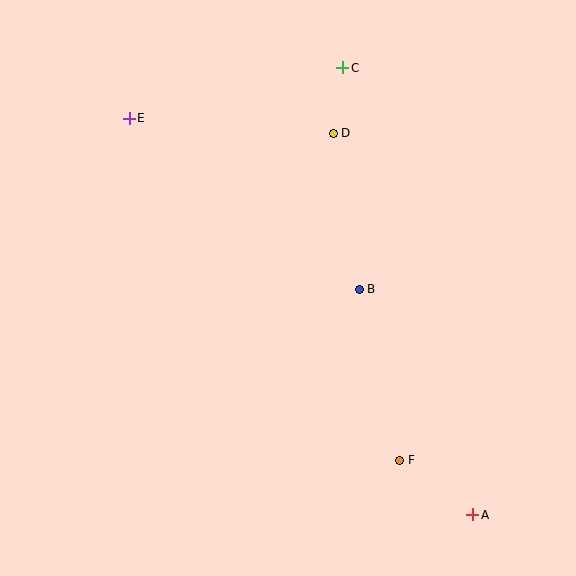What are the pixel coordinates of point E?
Point E is at (129, 118).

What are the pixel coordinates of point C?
Point C is at (343, 68).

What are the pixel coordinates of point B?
Point B is at (359, 289).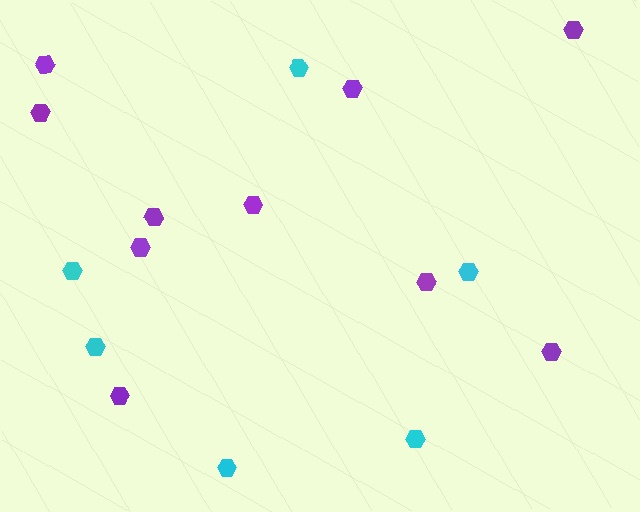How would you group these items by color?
There are 2 groups: one group of purple hexagons (10) and one group of cyan hexagons (6).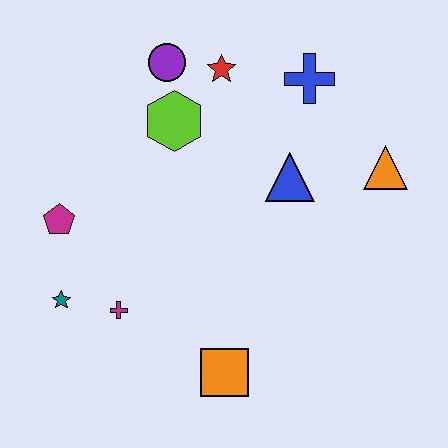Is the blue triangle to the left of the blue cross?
Yes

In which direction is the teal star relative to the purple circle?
The teal star is below the purple circle.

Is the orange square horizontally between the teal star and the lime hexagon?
No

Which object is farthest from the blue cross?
The teal star is farthest from the blue cross.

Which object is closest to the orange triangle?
The blue triangle is closest to the orange triangle.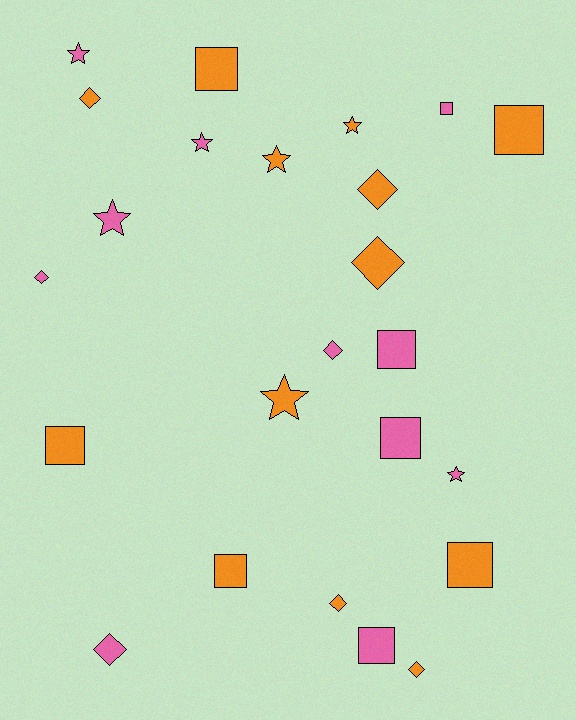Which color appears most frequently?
Orange, with 13 objects.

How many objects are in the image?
There are 24 objects.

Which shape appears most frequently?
Square, with 9 objects.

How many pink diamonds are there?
There are 3 pink diamonds.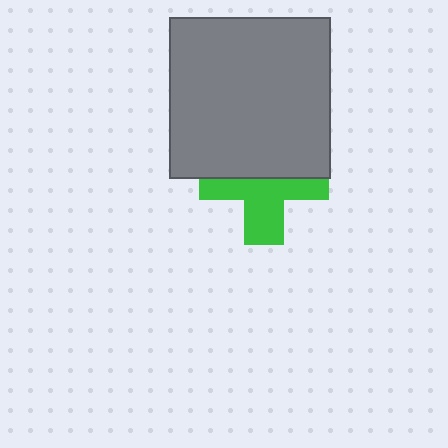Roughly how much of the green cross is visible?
About half of it is visible (roughly 50%).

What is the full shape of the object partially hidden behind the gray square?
The partially hidden object is a green cross.